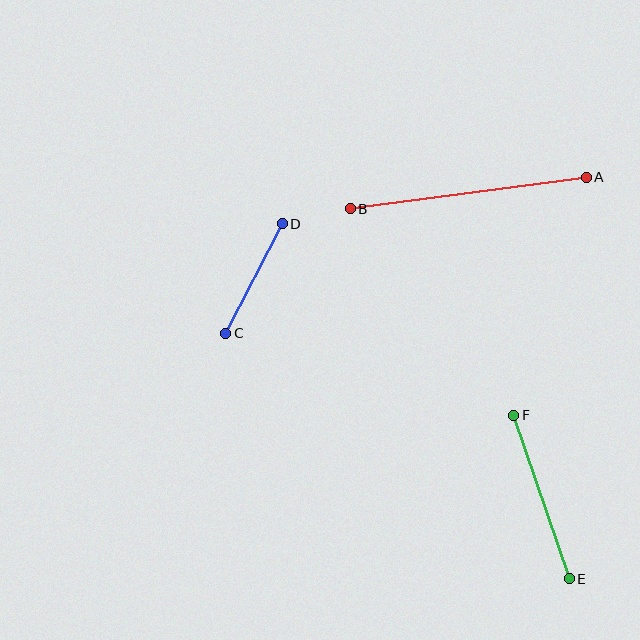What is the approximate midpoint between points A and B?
The midpoint is at approximately (468, 193) pixels.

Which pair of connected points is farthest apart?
Points A and B are farthest apart.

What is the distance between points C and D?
The distance is approximately 123 pixels.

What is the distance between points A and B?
The distance is approximately 238 pixels.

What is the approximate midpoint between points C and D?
The midpoint is at approximately (254, 278) pixels.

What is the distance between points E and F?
The distance is approximately 173 pixels.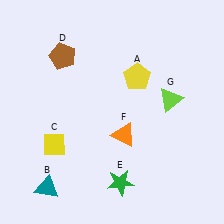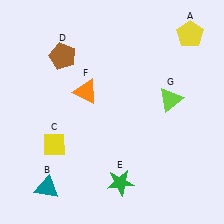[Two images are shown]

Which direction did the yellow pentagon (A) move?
The yellow pentagon (A) moved right.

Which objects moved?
The objects that moved are: the yellow pentagon (A), the orange triangle (F).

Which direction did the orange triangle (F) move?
The orange triangle (F) moved up.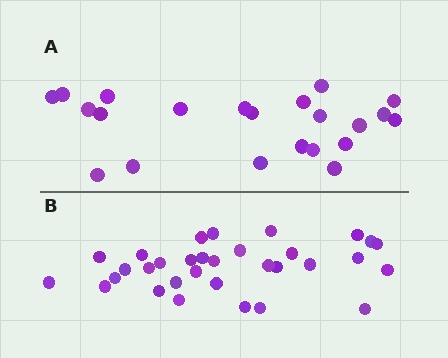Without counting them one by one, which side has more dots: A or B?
Region B (the bottom region) has more dots.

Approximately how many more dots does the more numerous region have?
Region B has roughly 10 or so more dots than region A.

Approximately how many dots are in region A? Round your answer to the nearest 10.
About 20 dots. (The exact count is 22, which rounds to 20.)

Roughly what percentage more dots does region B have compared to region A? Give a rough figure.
About 45% more.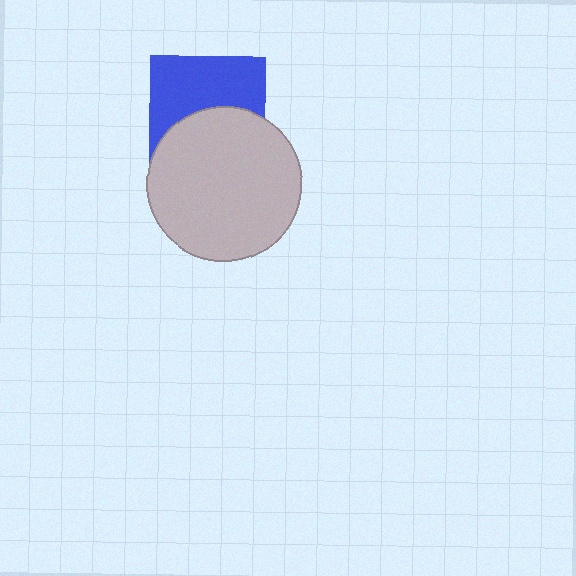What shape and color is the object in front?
The object in front is a light gray circle.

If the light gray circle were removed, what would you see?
You would see the complete blue square.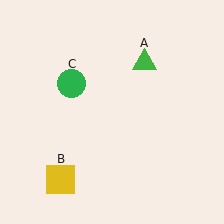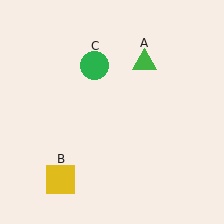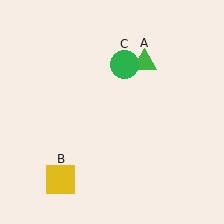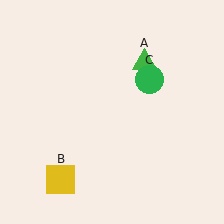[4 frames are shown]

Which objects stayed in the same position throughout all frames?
Green triangle (object A) and yellow square (object B) remained stationary.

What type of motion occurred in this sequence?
The green circle (object C) rotated clockwise around the center of the scene.